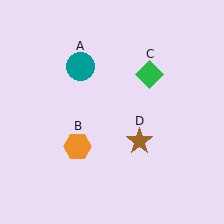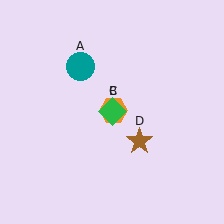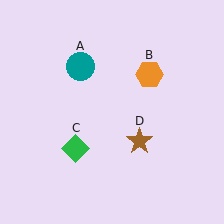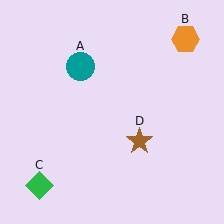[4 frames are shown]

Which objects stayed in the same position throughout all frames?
Teal circle (object A) and brown star (object D) remained stationary.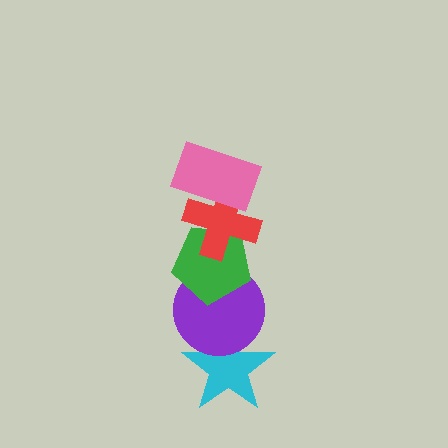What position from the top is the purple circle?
The purple circle is 4th from the top.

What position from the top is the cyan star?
The cyan star is 5th from the top.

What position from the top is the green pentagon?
The green pentagon is 3rd from the top.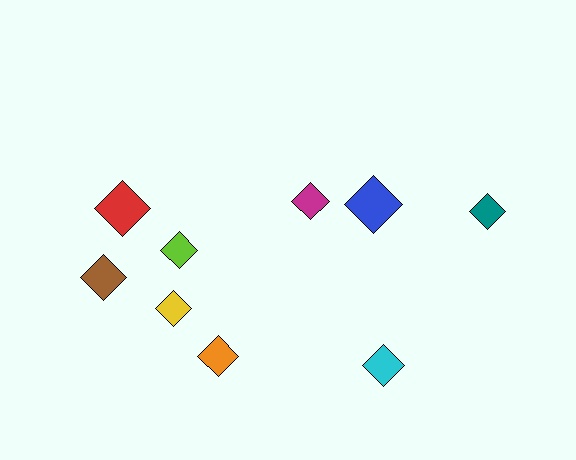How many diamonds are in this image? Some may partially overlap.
There are 9 diamonds.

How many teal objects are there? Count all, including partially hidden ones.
There is 1 teal object.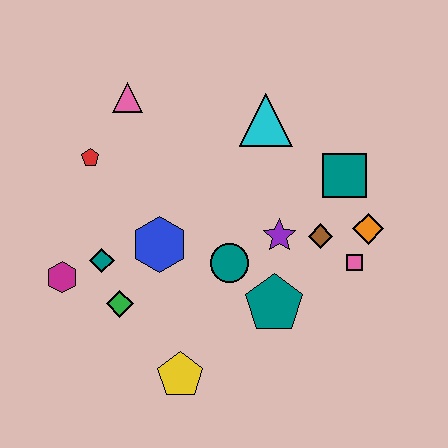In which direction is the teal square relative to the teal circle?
The teal square is to the right of the teal circle.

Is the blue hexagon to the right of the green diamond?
Yes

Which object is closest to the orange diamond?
The pink square is closest to the orange diamond.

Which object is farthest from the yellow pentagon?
The pink triangle is farthest from the yellow pentagon.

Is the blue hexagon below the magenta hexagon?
No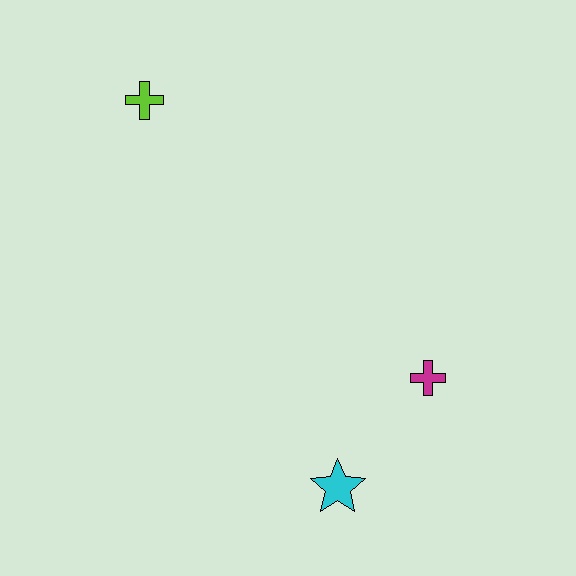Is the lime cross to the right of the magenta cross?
No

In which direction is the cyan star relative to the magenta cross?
The cyan star is below the magenta cross.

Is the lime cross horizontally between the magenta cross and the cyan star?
No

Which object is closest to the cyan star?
The magenta cross is closest to the cyan star.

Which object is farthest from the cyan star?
The lime cross is farthest from the cyan star.